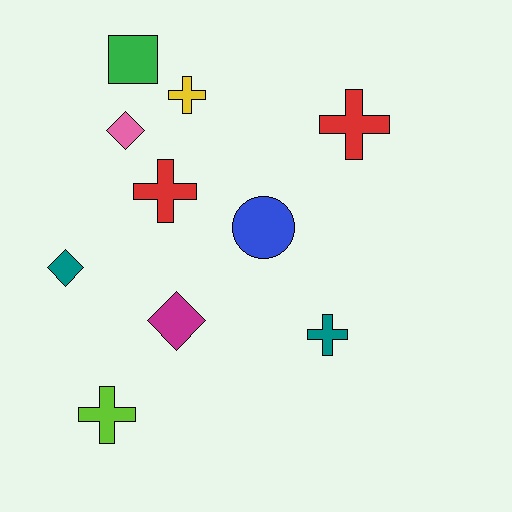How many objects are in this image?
There are 10 objects.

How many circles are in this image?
There is 1 circle.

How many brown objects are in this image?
There are no brown objects.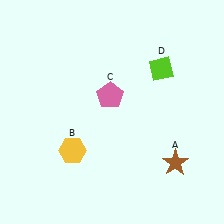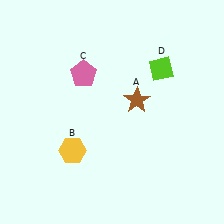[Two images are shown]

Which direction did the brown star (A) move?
The brown star (A) moved up.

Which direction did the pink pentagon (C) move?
The pink pentagon (C) moved left.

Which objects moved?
The objects that moved are: the brown star (A), the pink pentagon (C).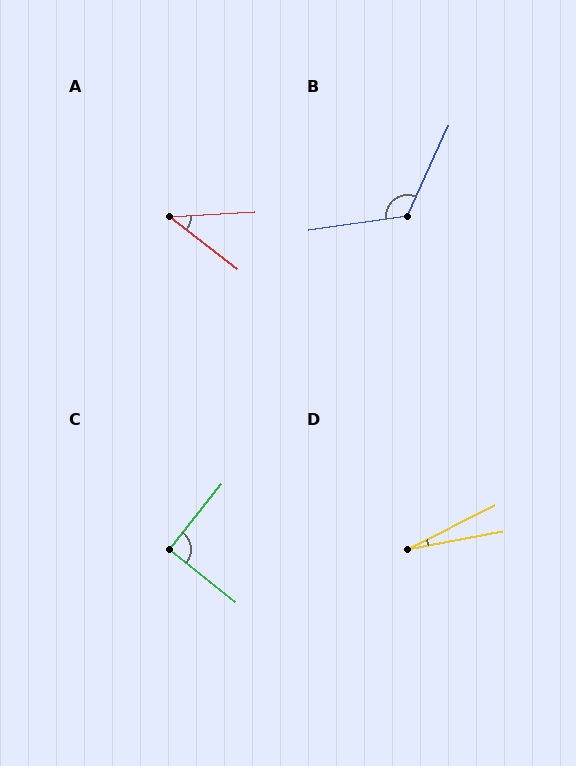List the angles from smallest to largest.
D (16°), A (40°), C (90°), B (123°).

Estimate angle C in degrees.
Approximately 90 degrees.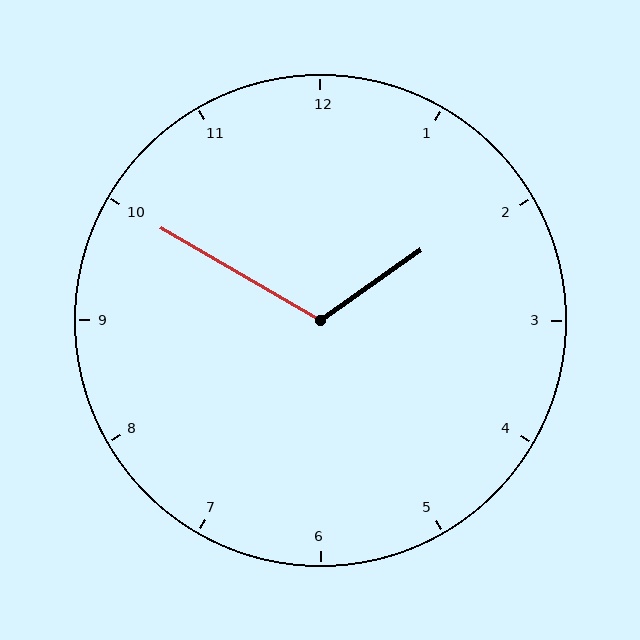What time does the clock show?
1:50.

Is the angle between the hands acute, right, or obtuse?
It is obtuse.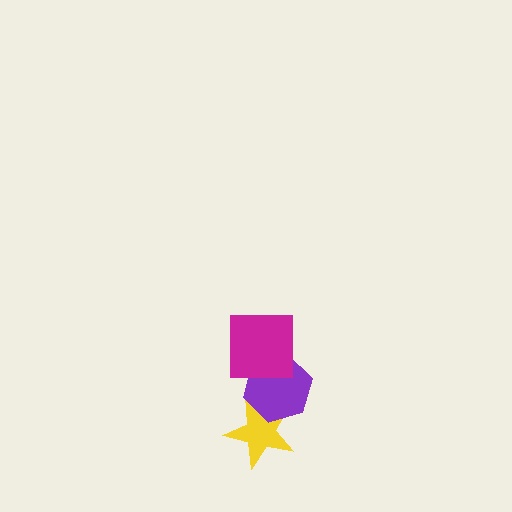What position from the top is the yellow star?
The yellow star is 3rd from the top.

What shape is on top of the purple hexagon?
The magenta square is on top of the purple hexagon.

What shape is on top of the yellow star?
The purple hexagon is on top of the yellow star.